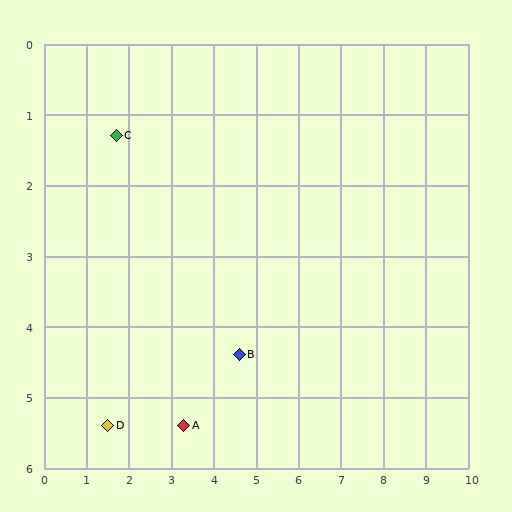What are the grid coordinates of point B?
Point B is at approximately (4.6, 4.4).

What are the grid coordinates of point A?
Point A is at approximately (3.3, 5.4).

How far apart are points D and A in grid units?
Points D and A are about 1.8 grid units apart.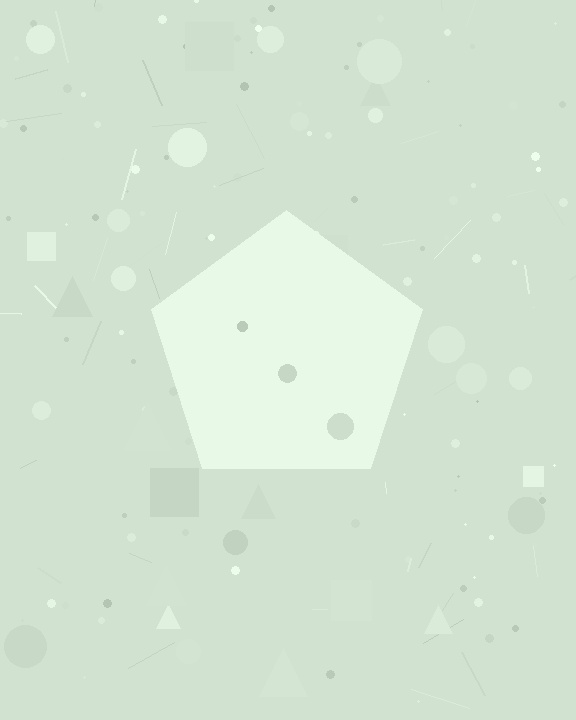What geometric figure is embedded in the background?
A pentagon is embedded in the background.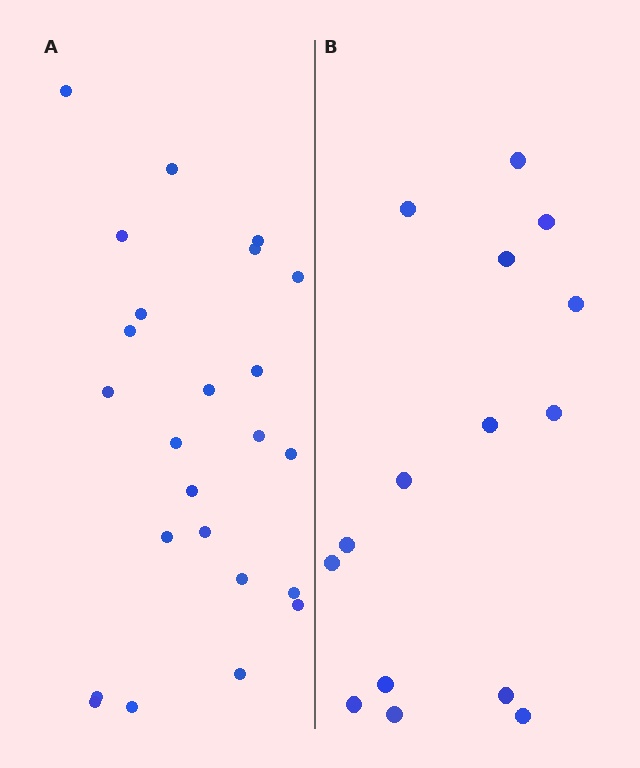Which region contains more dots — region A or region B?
Region A (the left region) has more dots.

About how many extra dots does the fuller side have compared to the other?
Region A has roughly 8 or so more dots than region B.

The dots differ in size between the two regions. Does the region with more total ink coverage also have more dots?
No. Region B has more total ink coverage because its dots are larger, but region A actually contains more individual dots. Total area can be misleading — the number of items is what matters here.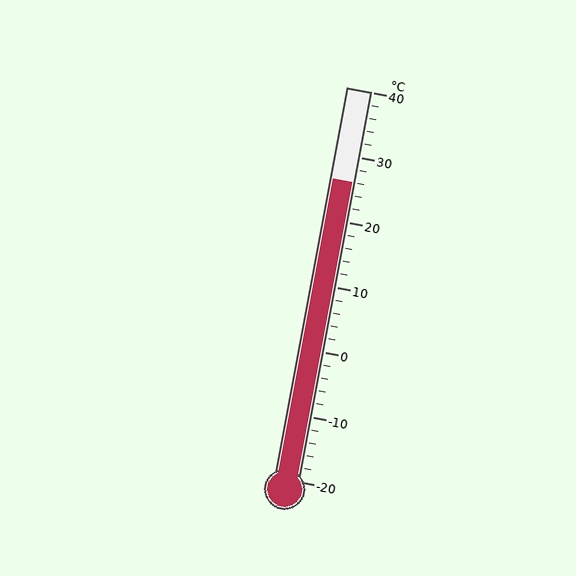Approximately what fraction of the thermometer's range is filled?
The thermometer is filled to approximately 75% of its range.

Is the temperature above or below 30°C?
The temperature is below 30°C.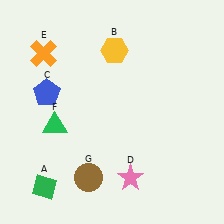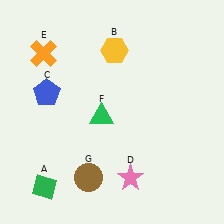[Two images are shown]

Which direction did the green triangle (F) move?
The green triangle (F) moved right.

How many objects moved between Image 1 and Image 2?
1 object moved between the two images.